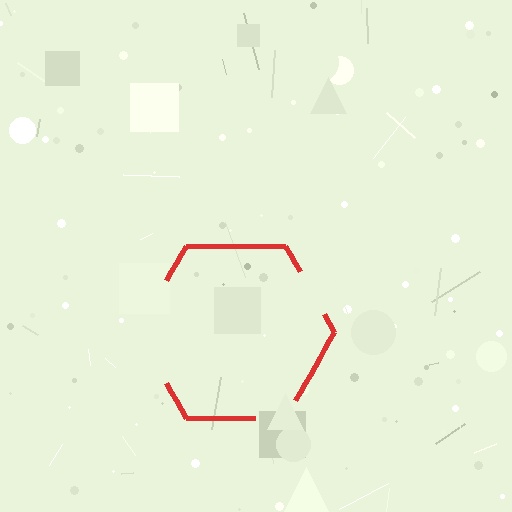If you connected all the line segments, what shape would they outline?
They would outline a hexagon.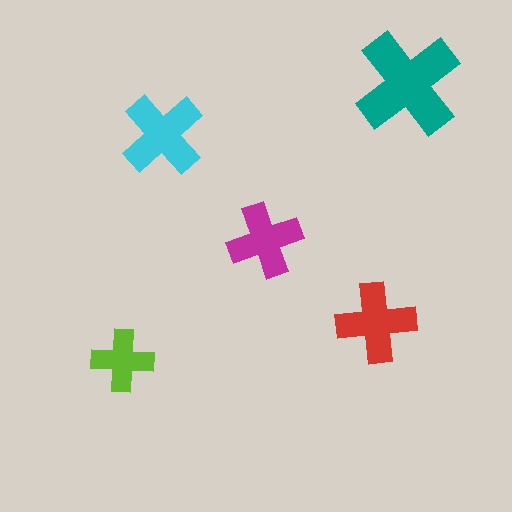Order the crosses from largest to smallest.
the teal one, the cyan one, the red one, the magenta one, the lime one.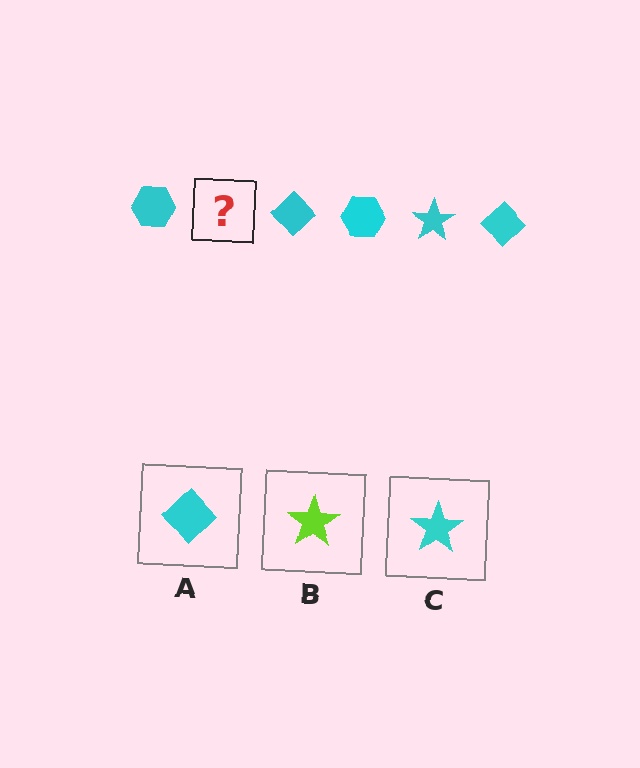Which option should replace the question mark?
Option C.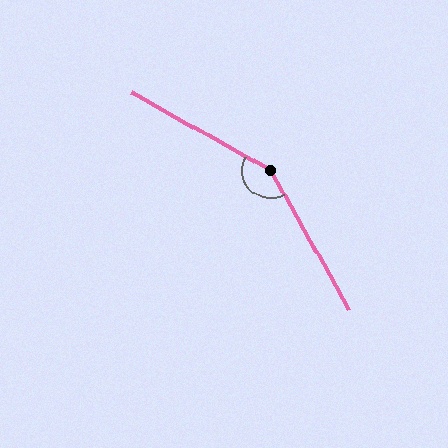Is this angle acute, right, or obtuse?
It is obtuse.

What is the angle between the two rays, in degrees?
Approximately 148 degrees.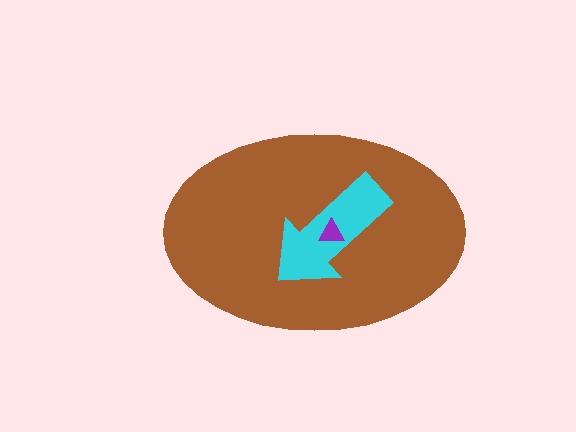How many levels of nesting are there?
3.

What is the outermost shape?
The brown ellipse.